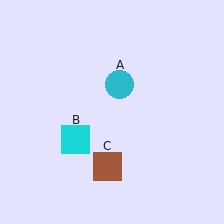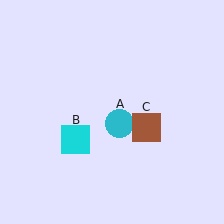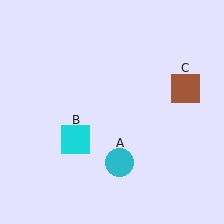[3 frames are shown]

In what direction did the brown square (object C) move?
The brown square (object C) moved up and to the right.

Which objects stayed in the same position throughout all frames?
Cyan square (object B) remained stationary.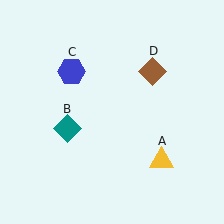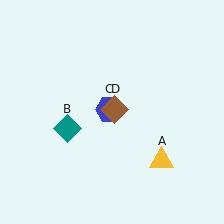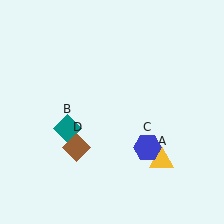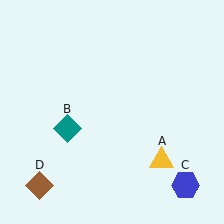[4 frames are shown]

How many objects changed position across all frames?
2 objects changed position: blue hexagon (object C), brown diamond (object D).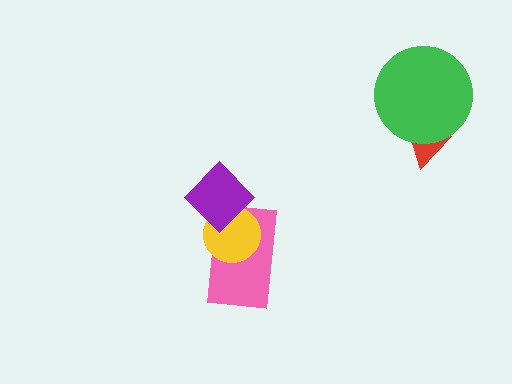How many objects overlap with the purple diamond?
2 objects overlap with the purple diamond.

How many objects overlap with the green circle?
1 object overlaps with the green circle.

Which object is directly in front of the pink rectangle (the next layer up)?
The yellow circle is directly in front of the pink rectangle.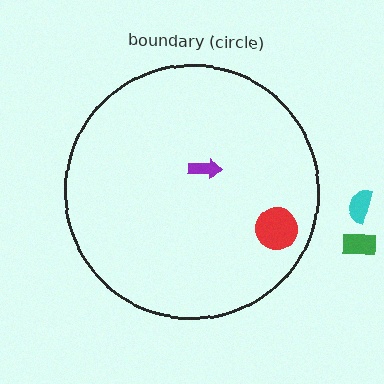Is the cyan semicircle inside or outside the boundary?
Outside.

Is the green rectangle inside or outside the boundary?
Outside.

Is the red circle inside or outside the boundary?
Inside.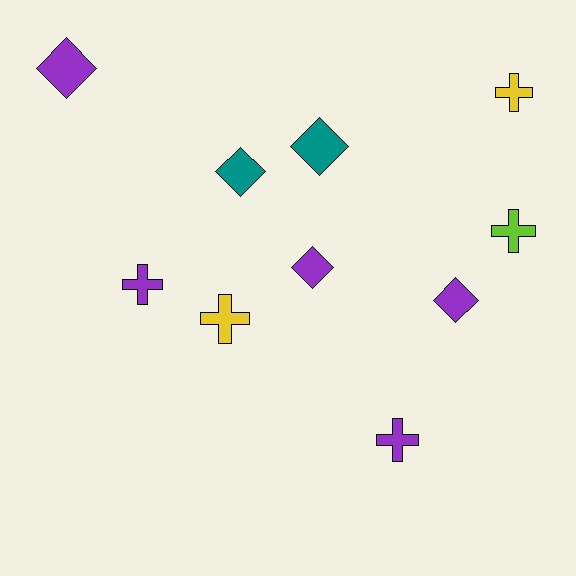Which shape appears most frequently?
Cross, with 5 objects.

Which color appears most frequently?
Purple, with 5 objects.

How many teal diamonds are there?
There are 2 teal diamonds.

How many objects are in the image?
There are 10 objects.